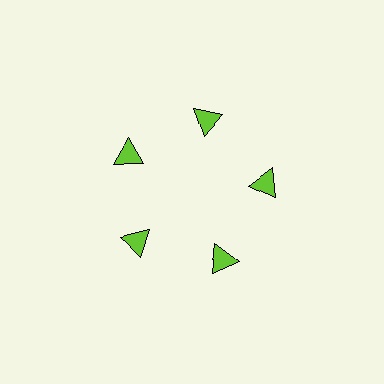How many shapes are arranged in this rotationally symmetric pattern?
There are 5 shapes, arranged in 5 groups of 1.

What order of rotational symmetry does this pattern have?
This pattern has 5-fold rotational symmetry.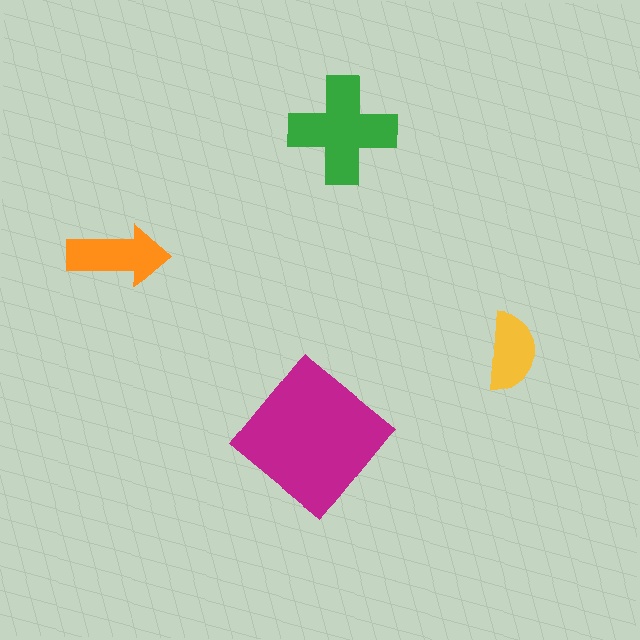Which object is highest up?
The green cross is topmost.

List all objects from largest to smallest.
The magenta diamond, the green cross, the orange arrow, the yellow semicircle.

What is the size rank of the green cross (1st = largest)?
2nd.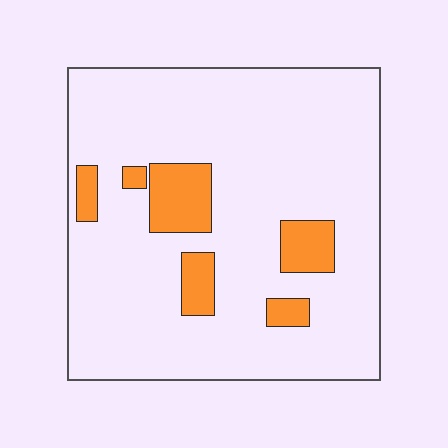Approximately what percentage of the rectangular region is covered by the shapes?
Approximately 15%.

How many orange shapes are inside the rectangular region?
6.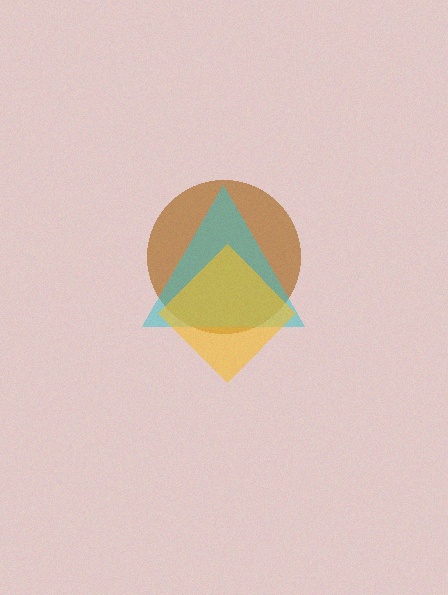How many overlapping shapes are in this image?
There are 3 overlapping shapes in the image.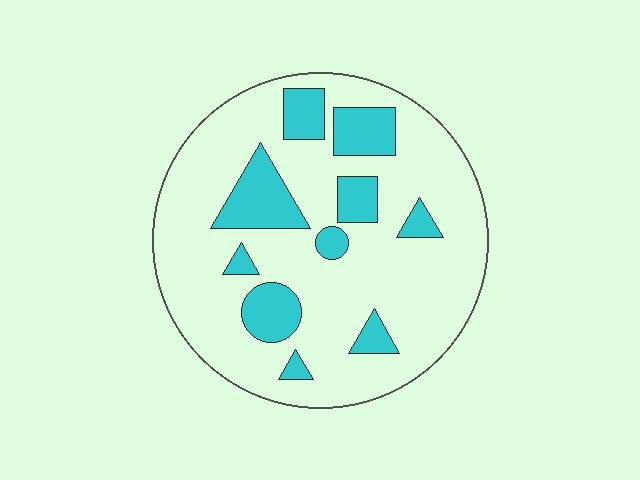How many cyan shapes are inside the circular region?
10.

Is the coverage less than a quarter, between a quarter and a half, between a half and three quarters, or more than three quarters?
Less than a quarter.